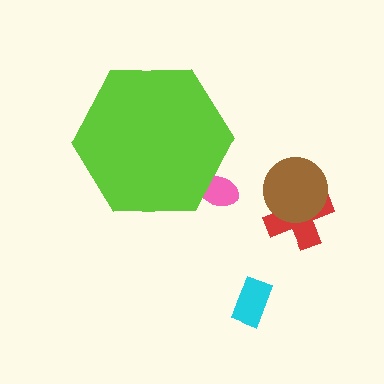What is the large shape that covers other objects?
A lime hexagon.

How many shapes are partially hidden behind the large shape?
1 shape is partially hidden.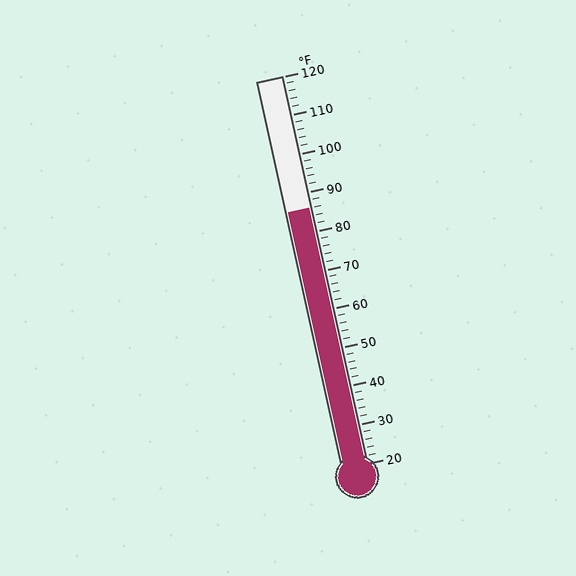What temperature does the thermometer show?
The thermometer shows approximately 86°F.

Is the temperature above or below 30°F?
The temperature is above 30°F.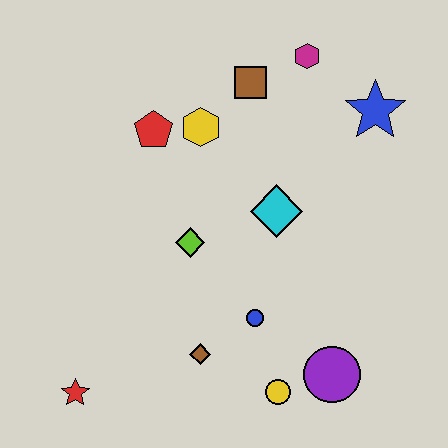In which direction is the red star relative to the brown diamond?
The red star is to the left of the brown diamond.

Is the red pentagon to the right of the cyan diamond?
No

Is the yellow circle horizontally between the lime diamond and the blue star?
Yes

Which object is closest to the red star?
The brown diamond is closest to the red star.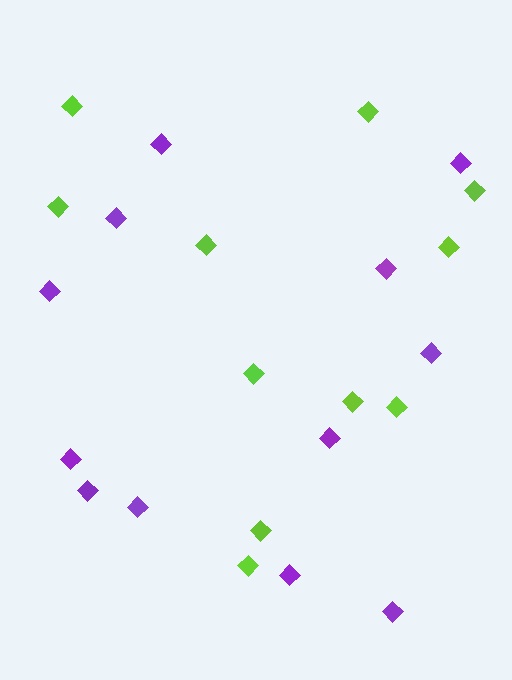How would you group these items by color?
There are 2 groups: one group of purple diamonds (12) and one group of lime diamonds (11).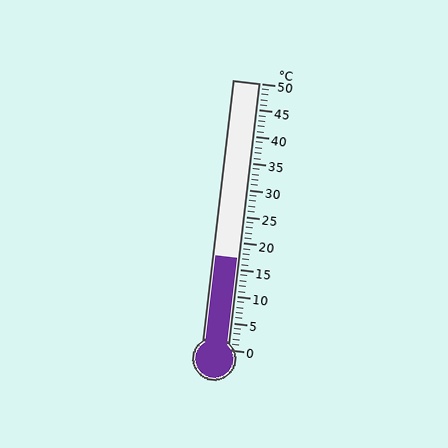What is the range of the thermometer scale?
The thermometer scale ranges from 0°C to 50°C.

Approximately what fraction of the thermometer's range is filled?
The thermometer is filled to approximately 35% of its range.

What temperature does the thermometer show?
The thermometer shows approximately 17°C.